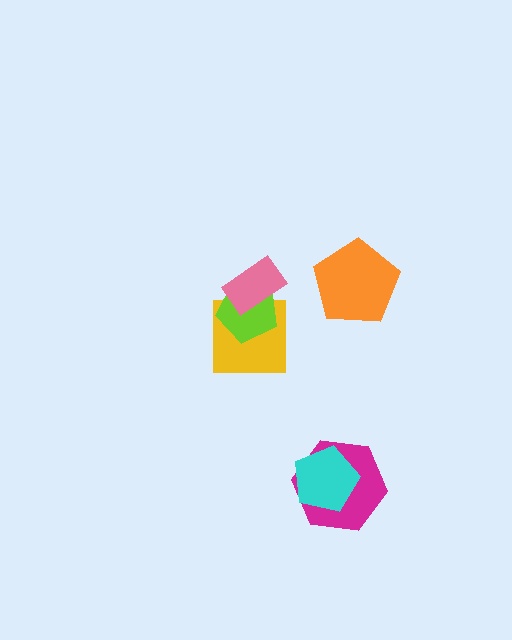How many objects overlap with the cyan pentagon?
1 object overlaps with the cyan pentagon.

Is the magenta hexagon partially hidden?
Yes, it is partially covered by another shape.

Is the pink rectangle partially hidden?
No, no other shape covers it.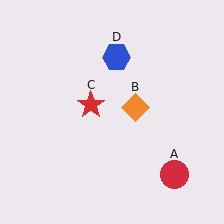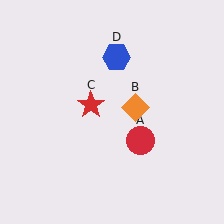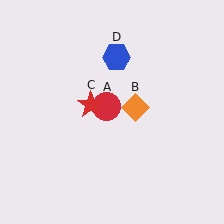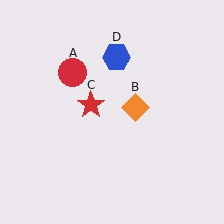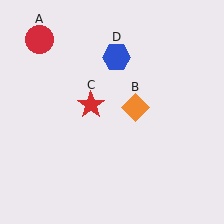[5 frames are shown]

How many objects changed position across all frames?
1 object changed position: red circle (object A).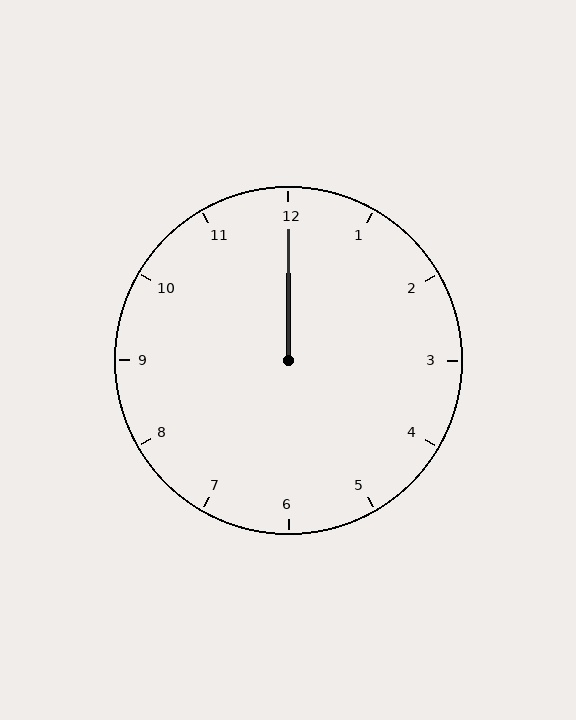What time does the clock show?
12:00.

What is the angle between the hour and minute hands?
Approximately 0 degrees.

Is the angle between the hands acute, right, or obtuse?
It is acute.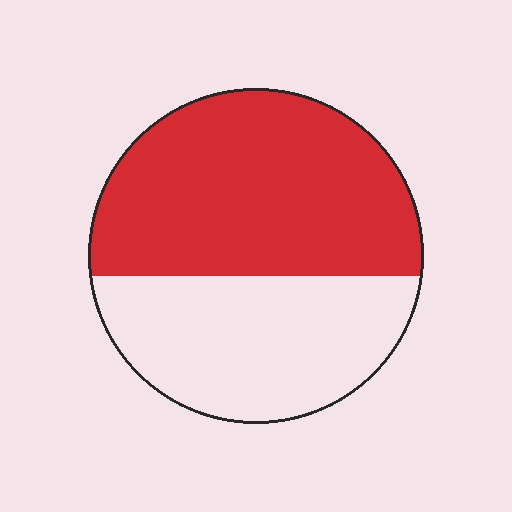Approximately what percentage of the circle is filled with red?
Approximately 60%.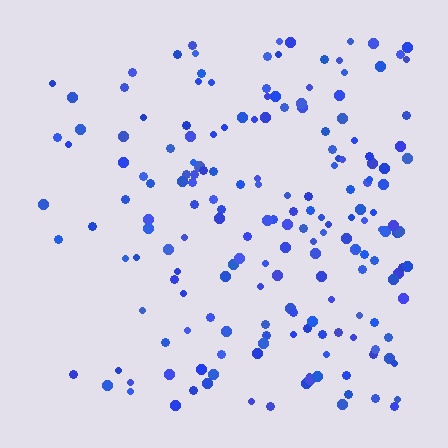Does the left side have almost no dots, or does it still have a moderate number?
Still a moderate number, just noticeably fewer than the right.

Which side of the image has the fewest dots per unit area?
The left.